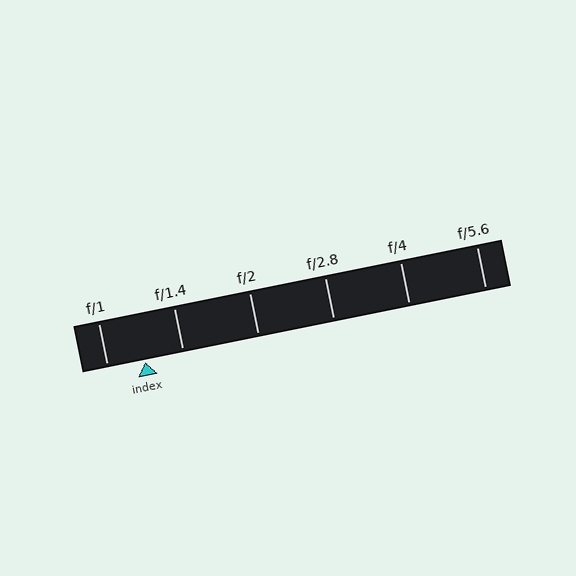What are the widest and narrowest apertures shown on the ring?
The widest aperture shown is f/1 and the narrowest is f/5.6.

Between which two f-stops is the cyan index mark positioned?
The index mark is between f/1 and f/1.4.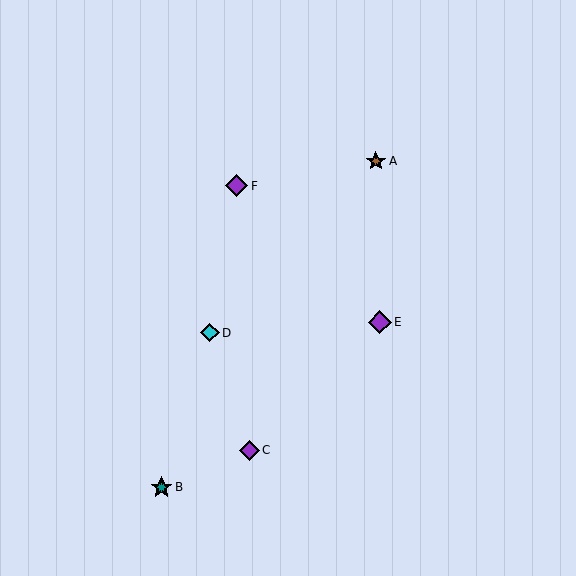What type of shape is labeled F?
Shape F is a purple diamond.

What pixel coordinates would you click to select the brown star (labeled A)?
Click at (376, 161) to select the brown star A.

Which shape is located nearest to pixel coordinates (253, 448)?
The purple diamond (labeled C) at (249, 450) is nearest to that location.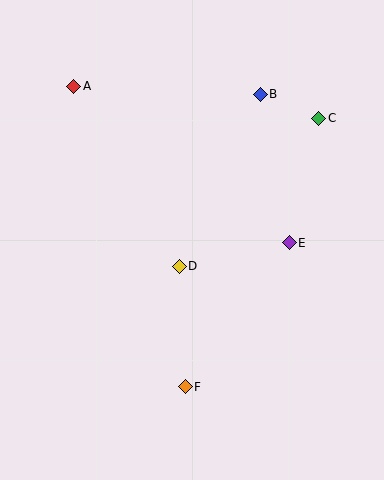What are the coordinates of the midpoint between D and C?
The midpoint between D and C is at (249, 192).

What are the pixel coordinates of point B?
Point B is at (260, 94).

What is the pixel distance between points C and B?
The distance between C and B is 63 pixels.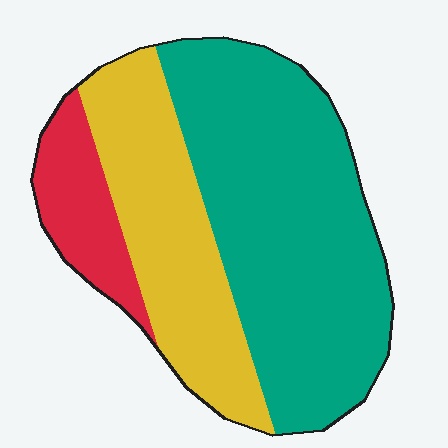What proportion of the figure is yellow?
Yellow covers 31% of the figure.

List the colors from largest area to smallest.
From largest to smallest: teal, yellow, red.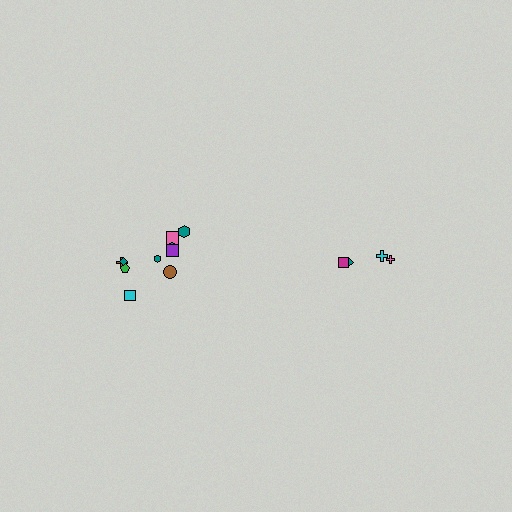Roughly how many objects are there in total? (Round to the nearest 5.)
Roughly 15 objects in total.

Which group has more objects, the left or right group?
The left group.